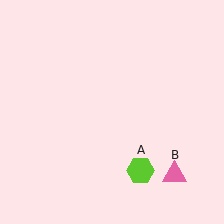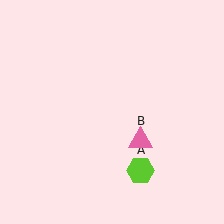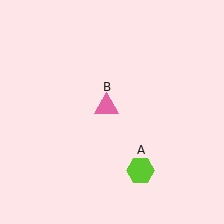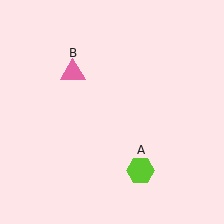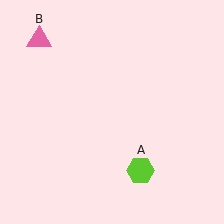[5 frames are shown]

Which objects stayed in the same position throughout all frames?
Lime hexagon (object A) remained stationary.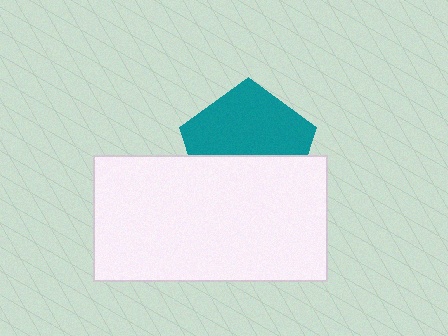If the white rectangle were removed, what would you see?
You would see the complete teal pentagon.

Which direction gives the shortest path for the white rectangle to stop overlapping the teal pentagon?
Moving down gives the shortest separation.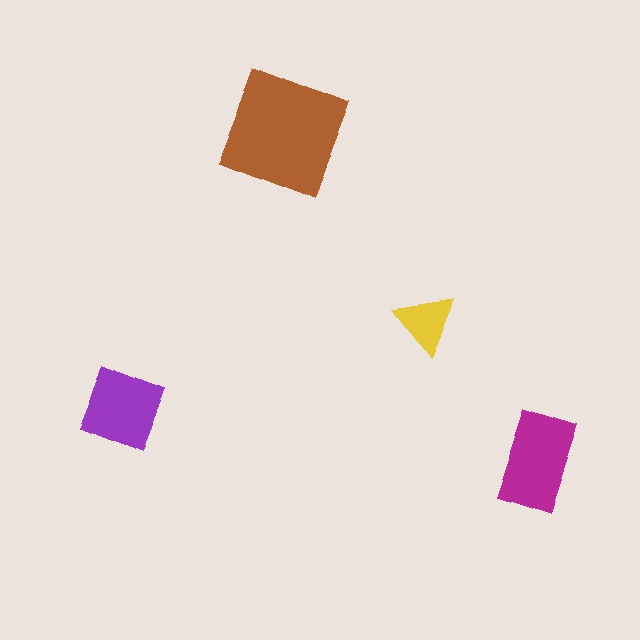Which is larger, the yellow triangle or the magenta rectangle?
The magenta rectangle.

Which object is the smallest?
The yellow triangle.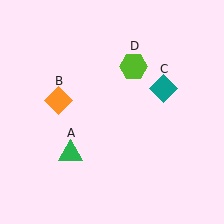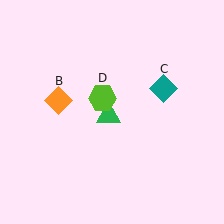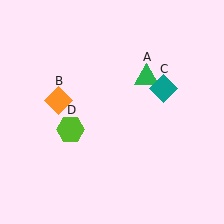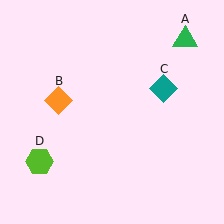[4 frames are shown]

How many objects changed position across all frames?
2 objects changed position: green triangle (object A), lime hexagon (object D).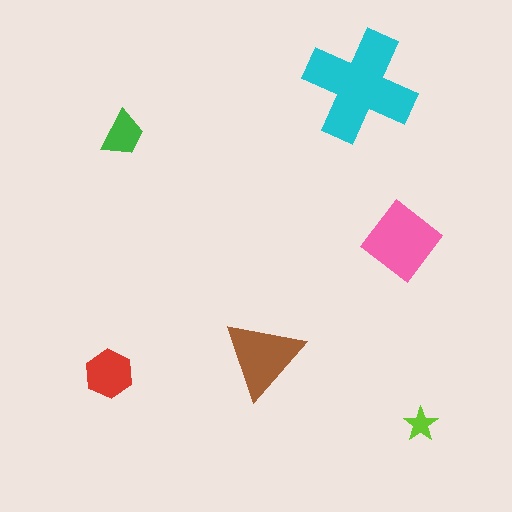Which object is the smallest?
The lime star.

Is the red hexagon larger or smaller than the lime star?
Larger.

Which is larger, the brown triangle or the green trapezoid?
The brown triangle.